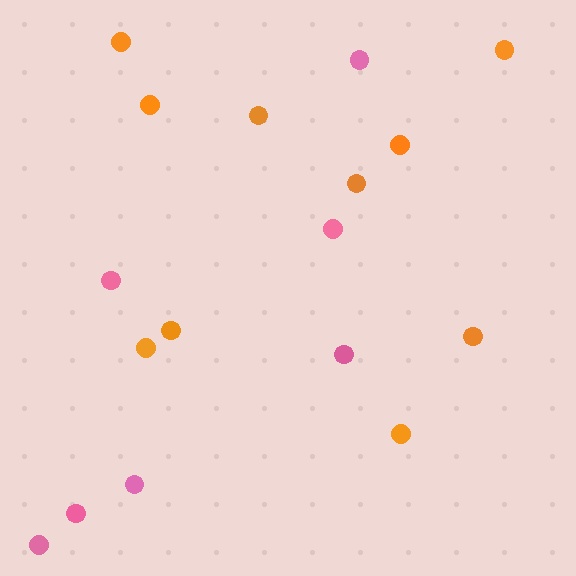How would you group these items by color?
There are 2 groups: one group of pink circles (7) and one group of orange circles (10).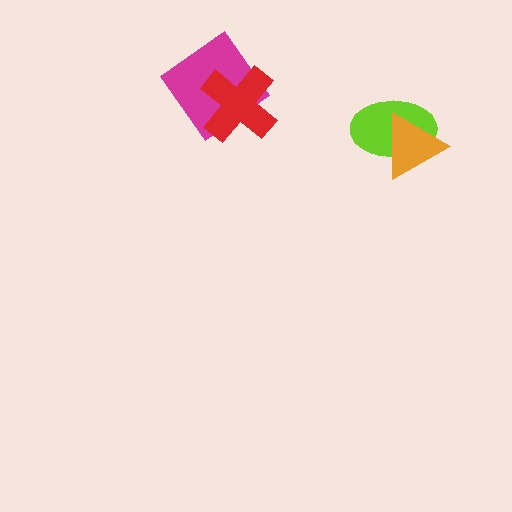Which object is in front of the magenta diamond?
The red cross is in front of the magenta diamond.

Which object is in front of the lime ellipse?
The orange triangle is in front of the lime ellipse.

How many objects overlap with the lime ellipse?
1 object overlaps with the lime ellipse.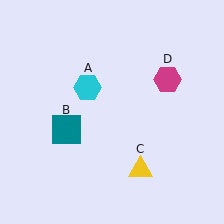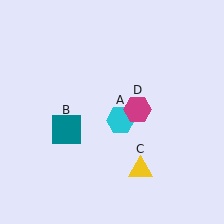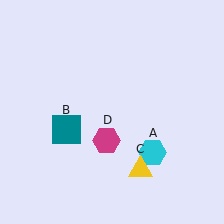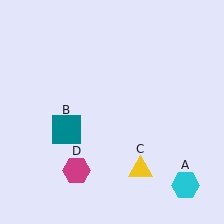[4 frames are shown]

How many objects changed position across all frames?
2 objects changed position: cyan hexagon (object A), magenta hexagon (object D).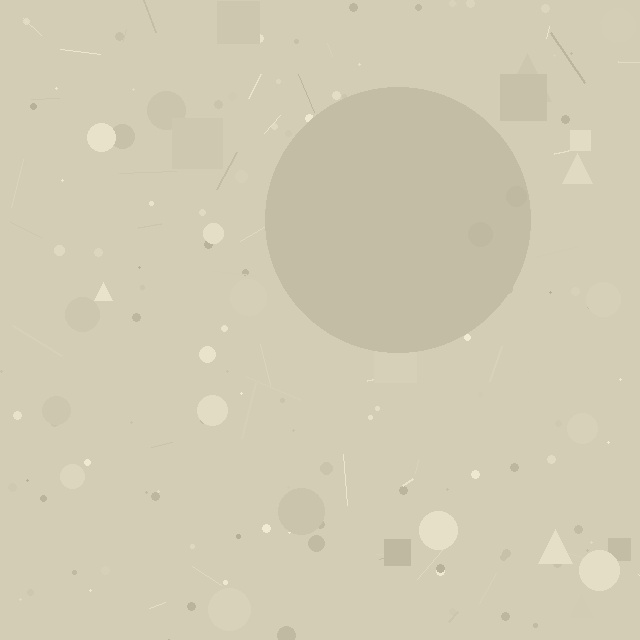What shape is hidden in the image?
A circle is hidden in the image.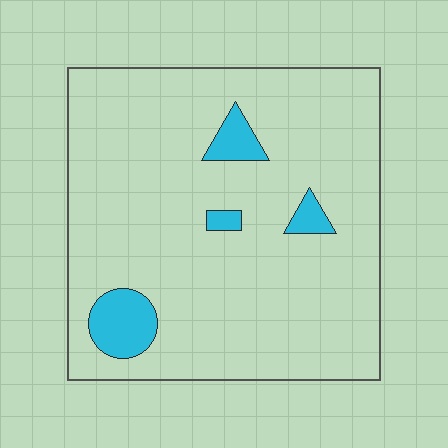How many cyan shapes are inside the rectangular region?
4.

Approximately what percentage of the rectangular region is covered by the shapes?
Approximately 10%.